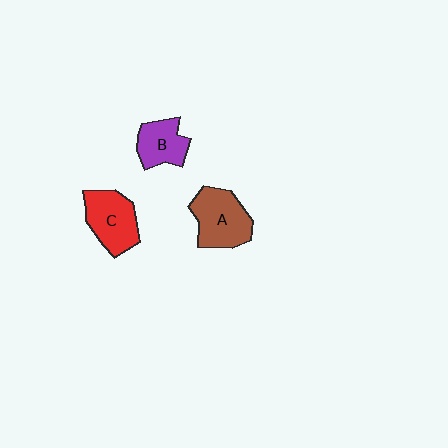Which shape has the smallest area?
Shape B (purple).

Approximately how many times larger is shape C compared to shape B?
Approximately 1.3 times.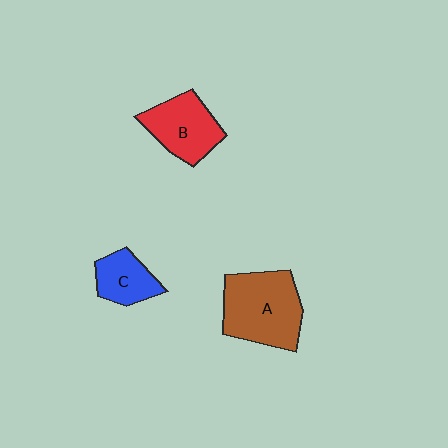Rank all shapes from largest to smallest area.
From largest to smallest: A (brown), B (red), C (blue).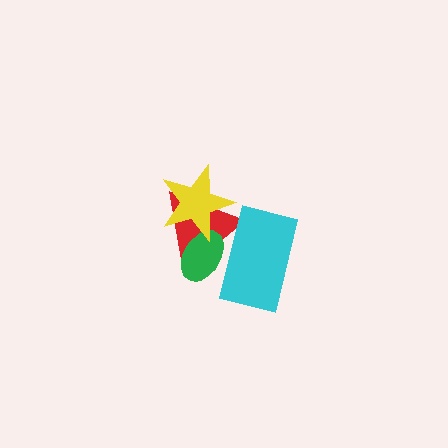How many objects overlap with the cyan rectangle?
2 objects overlap with the cyan rectangle.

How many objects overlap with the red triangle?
3 objects overlap with the red triangle.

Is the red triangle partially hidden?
Yes, it is partially covered by another shape.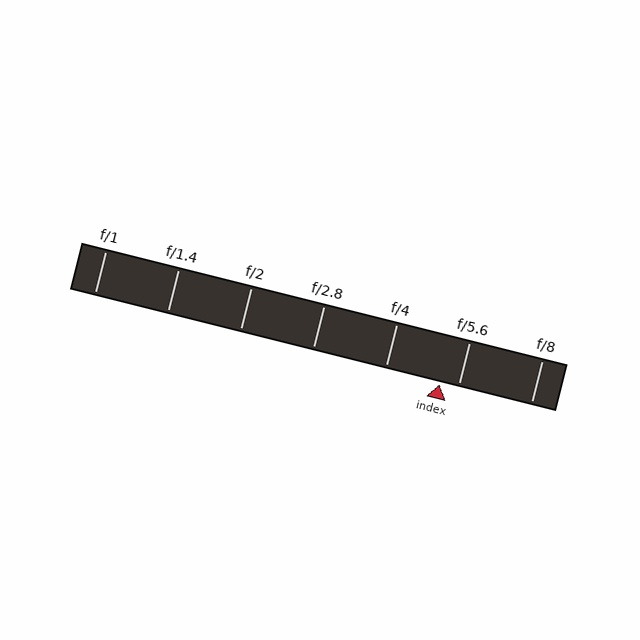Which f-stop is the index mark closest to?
The index mark is closest to f/5.6.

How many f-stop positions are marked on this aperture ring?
There are 7 f-stop positions marked.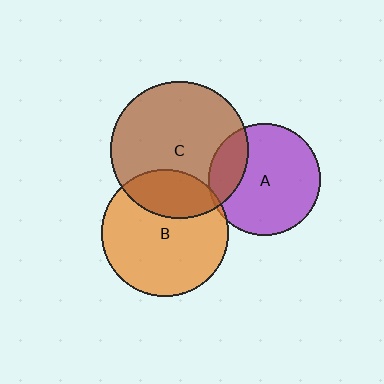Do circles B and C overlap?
Yes.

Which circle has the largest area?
Circle C (brown).